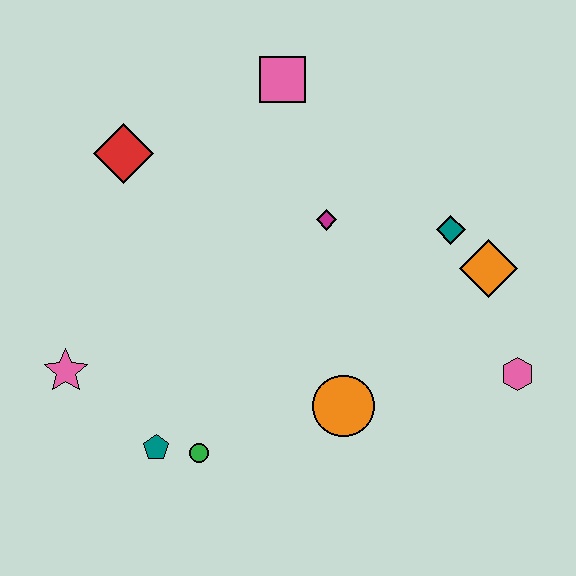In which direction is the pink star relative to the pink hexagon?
The pink star is to the left of the pink hexagon.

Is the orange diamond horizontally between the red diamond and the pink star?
No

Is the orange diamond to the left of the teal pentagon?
No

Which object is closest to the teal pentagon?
The green circle is closest to the teal pentagon.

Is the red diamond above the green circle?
Yes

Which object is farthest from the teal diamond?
The pink star is farthest from the teal diamond.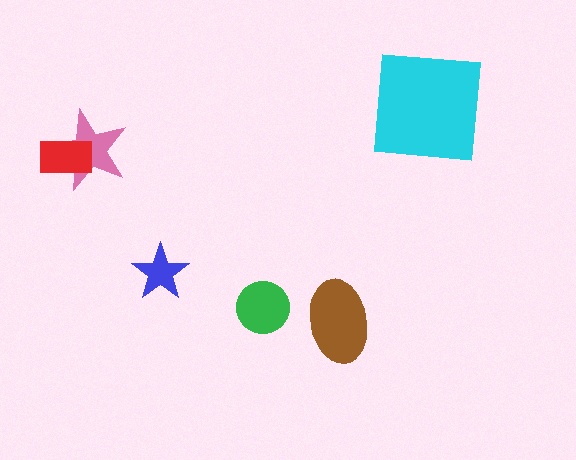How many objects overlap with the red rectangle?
1 object overlaps with the red rectangle.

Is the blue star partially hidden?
No, no other shape covers it.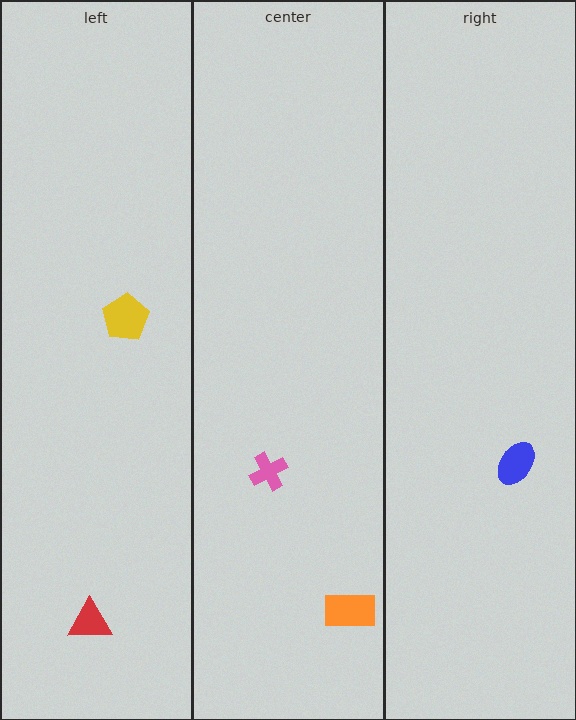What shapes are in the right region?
The blue ellipse.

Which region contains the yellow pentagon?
The left region.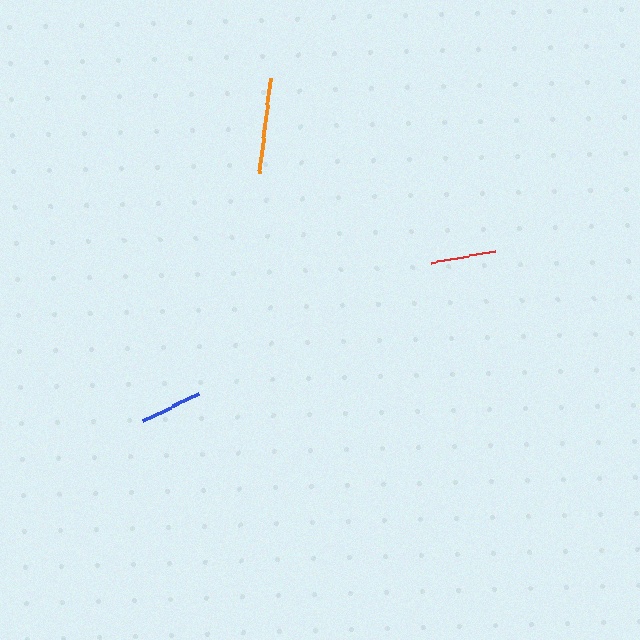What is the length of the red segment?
The red segment is approximately 65 pixels long.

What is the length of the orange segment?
The orange segment is approximately 96 pixels long.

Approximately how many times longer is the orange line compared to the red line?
The orange line is approximately 1.5 times the length of the red line.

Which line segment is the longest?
The orange line is the longest at approximately 96 pixels.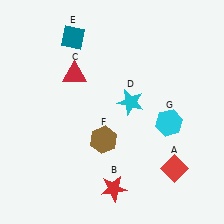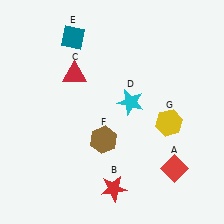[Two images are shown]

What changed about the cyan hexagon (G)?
In Image 1, G is cyan. In Image 2, it changed to yellow.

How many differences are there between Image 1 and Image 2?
There is 1 difference between the two images.